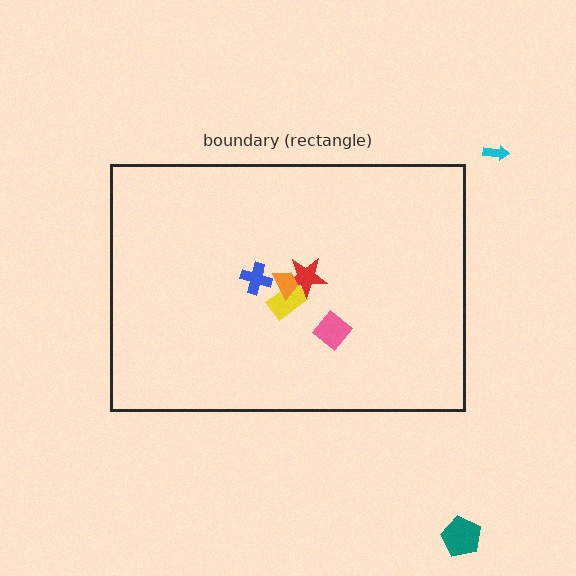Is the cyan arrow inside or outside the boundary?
Outside.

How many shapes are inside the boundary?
5 inside, 2 outside.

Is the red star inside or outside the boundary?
Inside.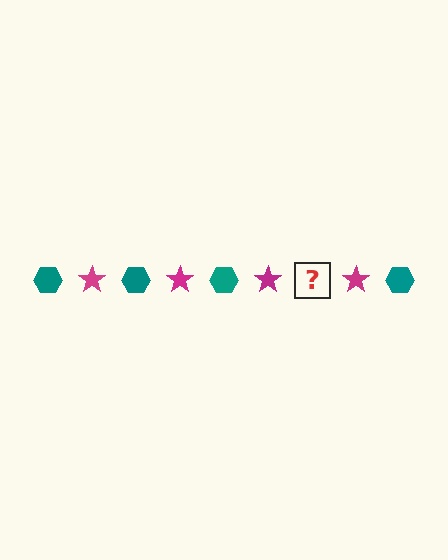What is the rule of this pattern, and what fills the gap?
The rule is that the pattern alternates between teal hexagon and magenta star. The gap should be filled with a teal hexagon.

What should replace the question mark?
The question mark should be replaced with a teal hexagon.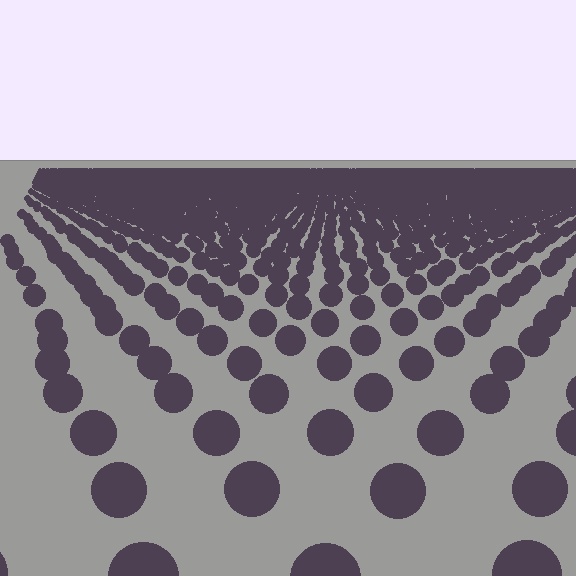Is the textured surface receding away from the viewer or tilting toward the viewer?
The surface is receding away from the viewer. Texture elements get smaller and denser toward the top.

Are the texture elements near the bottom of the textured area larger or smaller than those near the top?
Larger. Near the bottom, elements are closer to the viewer and appear at a bigger on-screen size.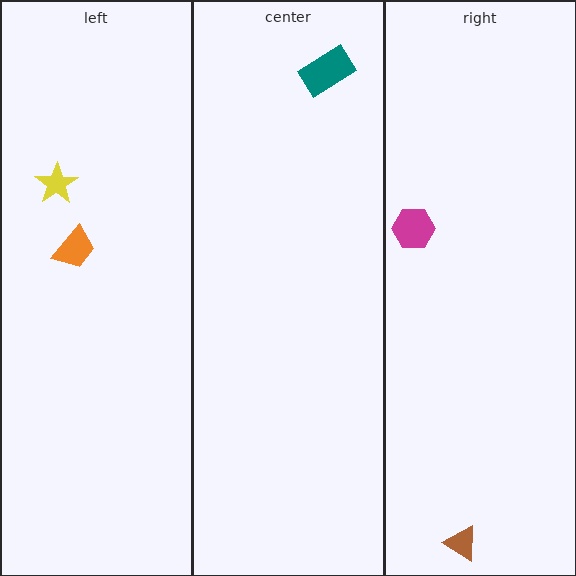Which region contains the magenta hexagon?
The right region.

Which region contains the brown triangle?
The right region.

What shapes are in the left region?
The yellow star, the orange trapezoid.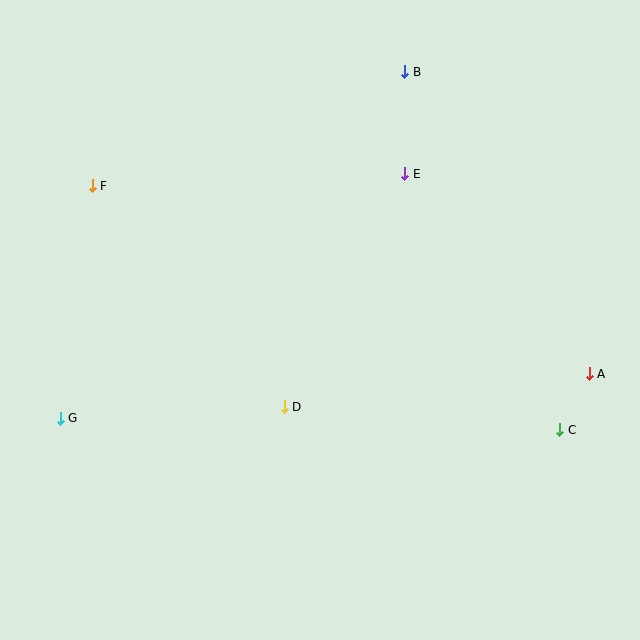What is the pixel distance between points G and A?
The distance between G and A is 531 pixels.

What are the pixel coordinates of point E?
Point E is at (405, 174).